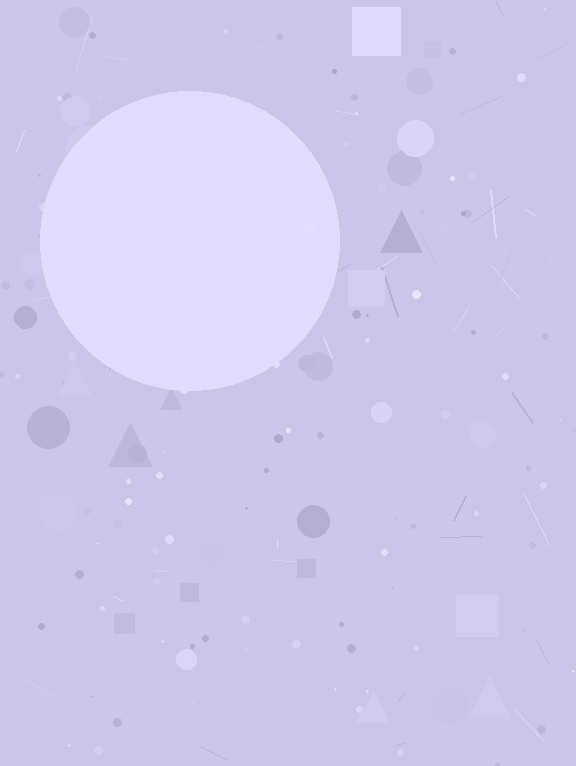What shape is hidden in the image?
A circle is hidden in the image.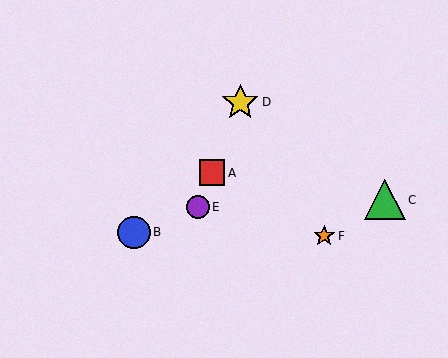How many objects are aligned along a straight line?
3 objects (A, D, E) are aligned along a straight line.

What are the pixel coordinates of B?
Object B is at (134, 232).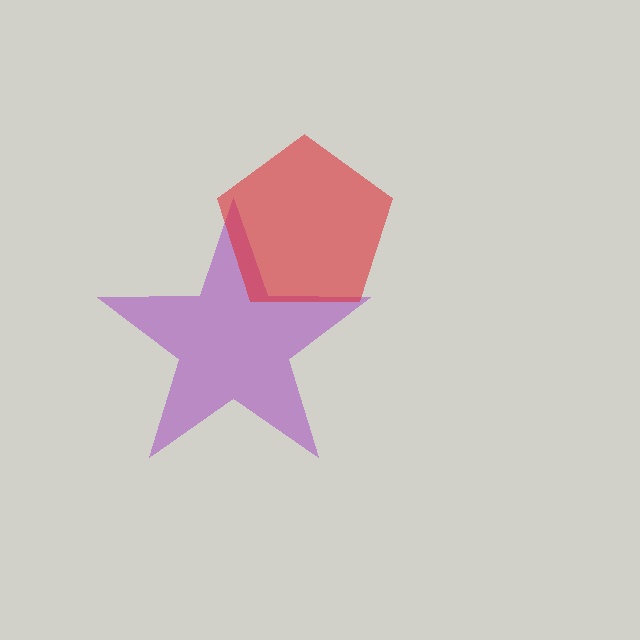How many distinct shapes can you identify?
There are 2 distinct shapes: a purple star, a red pentagon.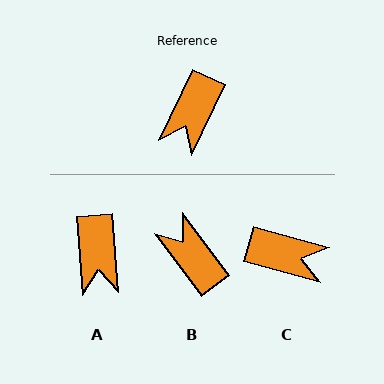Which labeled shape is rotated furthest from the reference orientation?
B, about 118 degrees away.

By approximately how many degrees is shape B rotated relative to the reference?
Approximately 118 degrees clockwise.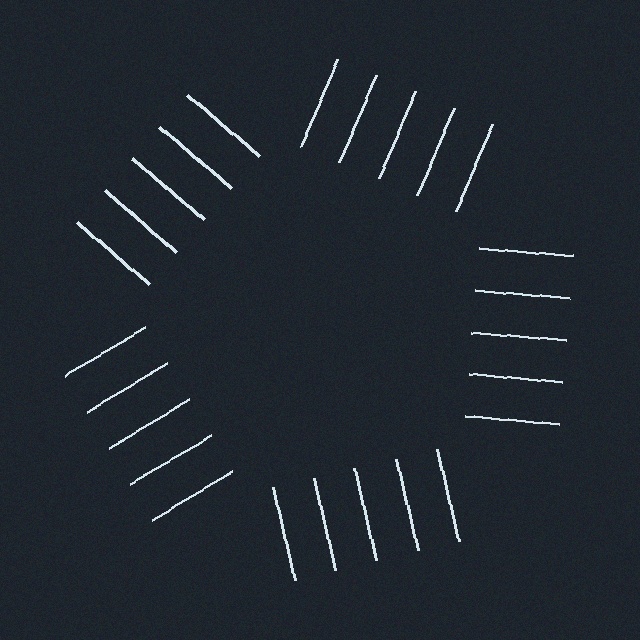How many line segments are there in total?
25 — 5 along each of the 5 edges.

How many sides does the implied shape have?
5 sides — the line-ends trace a pentagon.